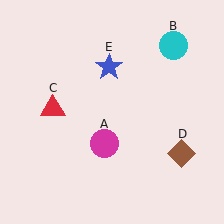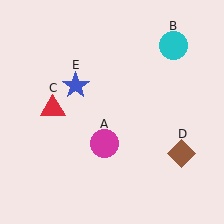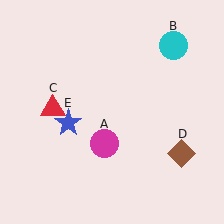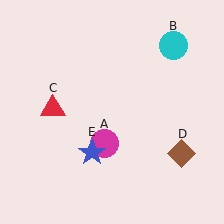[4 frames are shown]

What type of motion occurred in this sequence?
The blue star (object E) rotated counterclockwise around the center of the scene.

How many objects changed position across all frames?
1 object changed position: blue star (object E).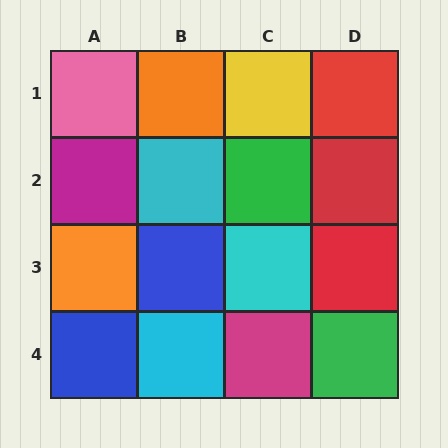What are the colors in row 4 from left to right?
Blue, cyan, magenta, green.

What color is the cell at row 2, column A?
Magenta.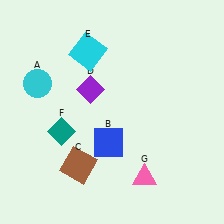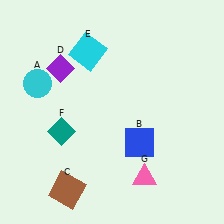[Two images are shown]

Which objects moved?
The objects that moved are: the blue square (B), the brown square (C), the purple diamond (D).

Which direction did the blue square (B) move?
The blue square (B) moved right.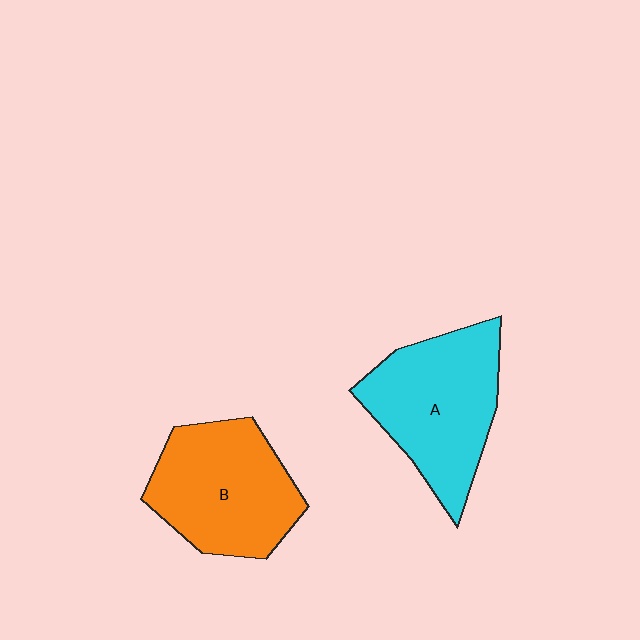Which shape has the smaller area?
Shape B (orange).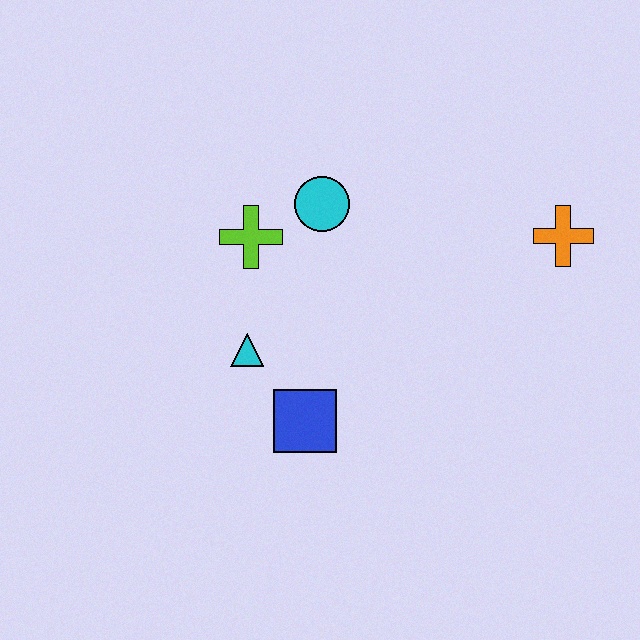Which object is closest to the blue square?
The cyan triangle is closest to the blue square.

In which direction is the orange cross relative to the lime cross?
The orange cross is to the right of the lime cross.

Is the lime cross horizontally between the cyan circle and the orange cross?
No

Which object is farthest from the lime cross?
The orange cross is farthest from the lime cross.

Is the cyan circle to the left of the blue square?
No